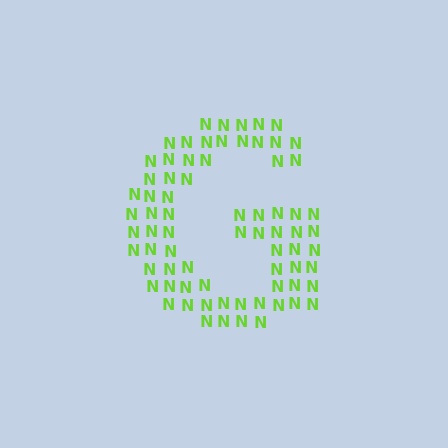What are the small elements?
The small elements are letter N's.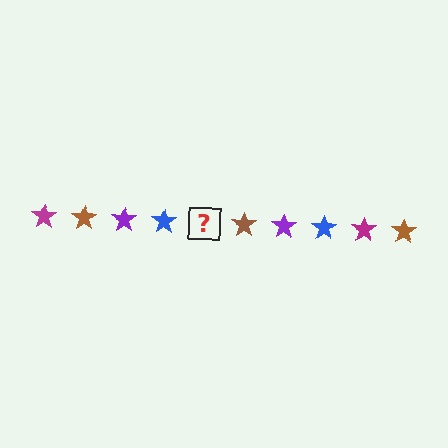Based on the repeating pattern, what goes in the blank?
The blank should be a magenta star.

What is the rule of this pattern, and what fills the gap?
The rule is that the pattern cycles through magenta, brown, purple, blue stars. The gap should be filled with a magenta star.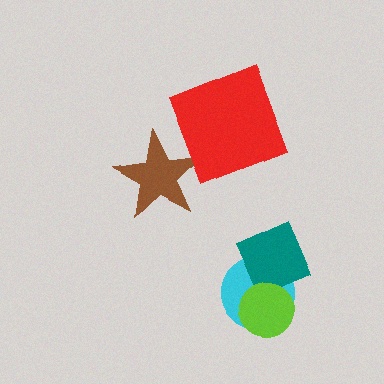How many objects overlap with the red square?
0 objects overlap with the red square.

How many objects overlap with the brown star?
0 objects overlap with the brown star.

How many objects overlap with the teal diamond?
2 objects overlap with the teal diamond.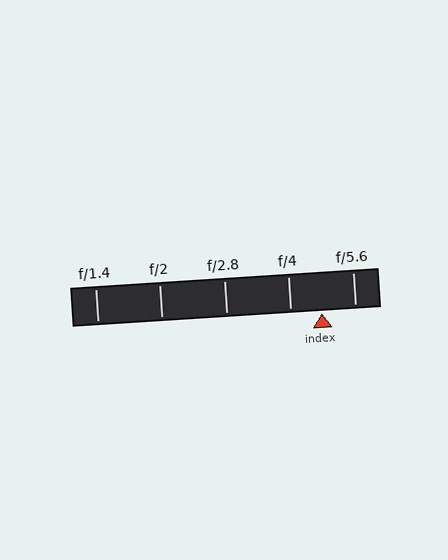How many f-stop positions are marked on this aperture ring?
There are 5 f-stop positions marked.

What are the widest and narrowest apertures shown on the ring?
The widest aperture shown is f/1.4 and the narrowest is f/5.6.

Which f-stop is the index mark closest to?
The index mark is closest to f/4.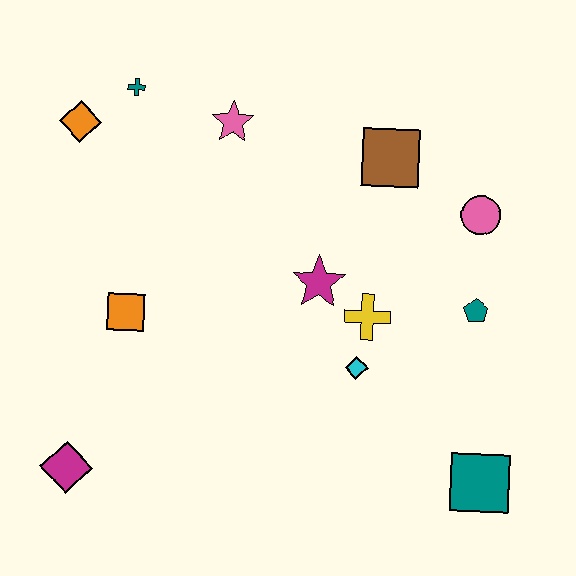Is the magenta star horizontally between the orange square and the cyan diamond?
Yes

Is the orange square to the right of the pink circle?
No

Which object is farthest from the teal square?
The orange diamond is farthest from the teal square.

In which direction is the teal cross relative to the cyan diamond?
The teal cross is above the cyan diamond.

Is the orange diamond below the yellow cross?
No